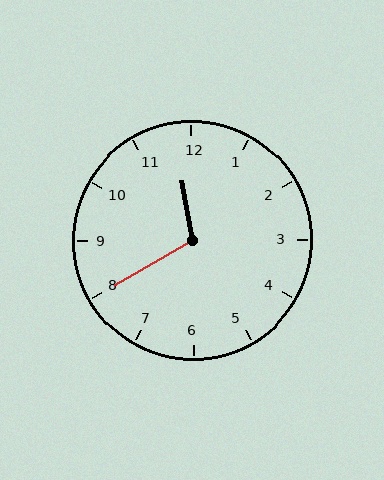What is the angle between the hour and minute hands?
Approximately 110 degrees.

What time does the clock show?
11:40.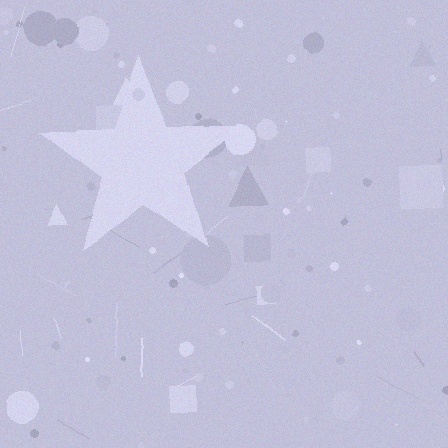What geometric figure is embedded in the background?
A star is embedded in the background.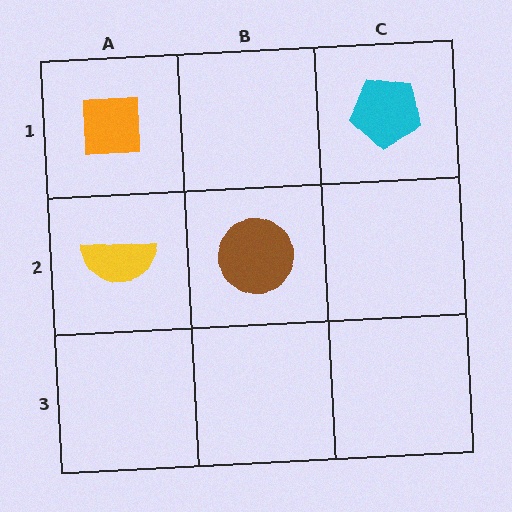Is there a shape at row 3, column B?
No, that cell is empty.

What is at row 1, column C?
A cyan pentagon.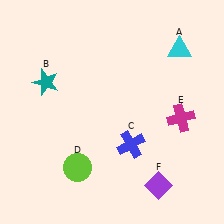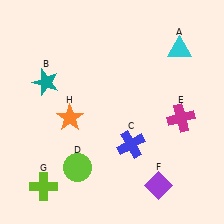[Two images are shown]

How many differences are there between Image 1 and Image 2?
There are 2 differences between the two images.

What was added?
A lime cross (G), an orange star (H) were added in Image 2.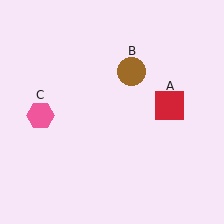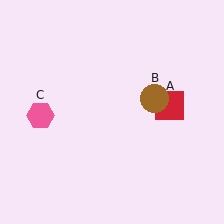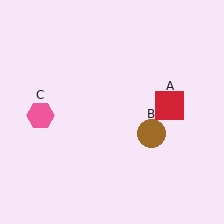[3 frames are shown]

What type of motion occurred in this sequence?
The brown circle (object B) rotated clockwise around the center of the scene.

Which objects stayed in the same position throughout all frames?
Red square (object A) and pink hexagon (object C) remained stationary.